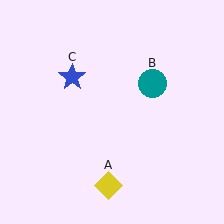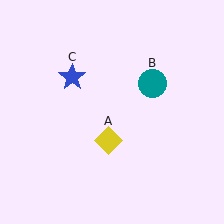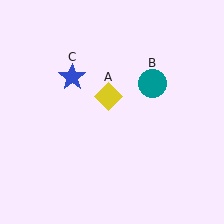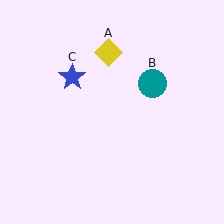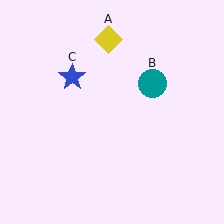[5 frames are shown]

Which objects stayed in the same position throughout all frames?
Teal circle (object B) and blue star (object C) remained stationary.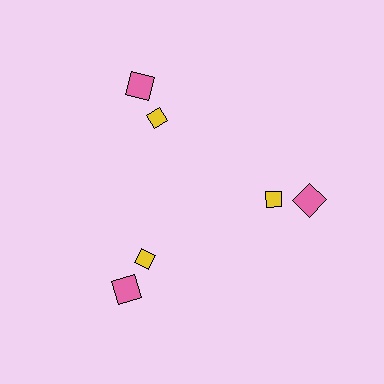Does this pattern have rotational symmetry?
Yes, this pattern has 3-fold rotational symmetry. It looks the same after rotating 120 degrees around the center.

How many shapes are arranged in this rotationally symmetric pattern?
There are 6 shapes, arranged in 3 groups of 2.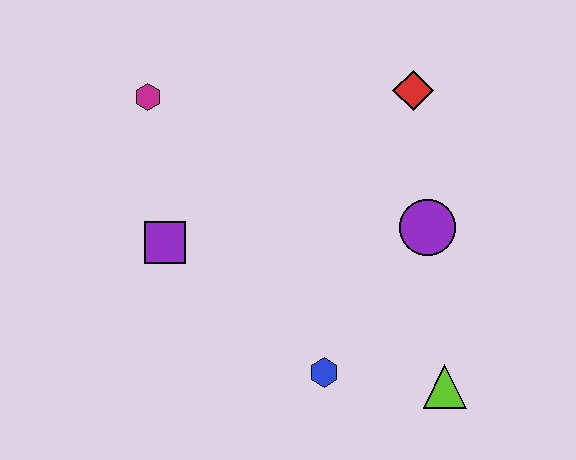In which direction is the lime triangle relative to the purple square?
The lime triangle is to the right of the purple square.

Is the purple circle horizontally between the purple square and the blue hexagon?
No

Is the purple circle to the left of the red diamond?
No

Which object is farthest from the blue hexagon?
The magenta hexagon is farthest from the blue hexagon.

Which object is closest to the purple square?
The magenta hexagon is closest to the purple square.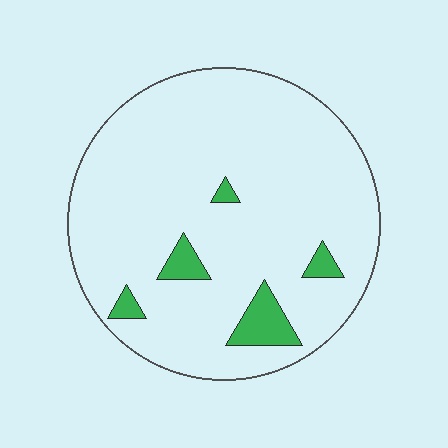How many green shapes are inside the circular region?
5.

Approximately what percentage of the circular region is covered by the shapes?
Approximately 10%.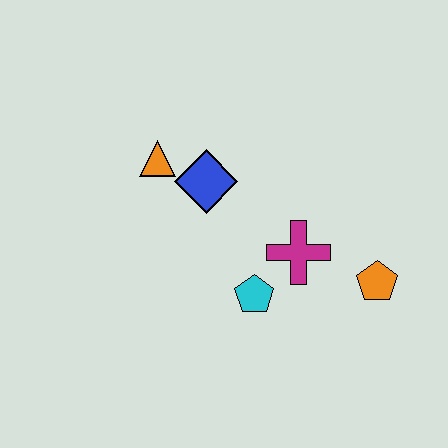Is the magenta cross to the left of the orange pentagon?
Yes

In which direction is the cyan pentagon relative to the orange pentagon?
The cyan pentagon is to the left of the orange pentagon.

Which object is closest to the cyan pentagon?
The magenta cross is closest to the cyan pentagon.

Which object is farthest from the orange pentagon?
The orange triangle is farthest from the orange pentagon.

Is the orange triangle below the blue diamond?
No